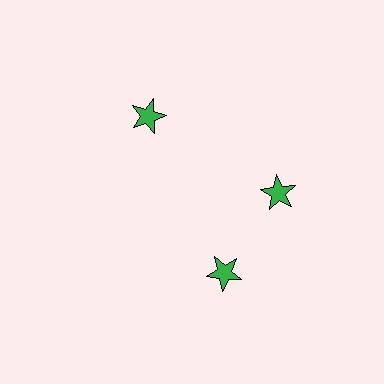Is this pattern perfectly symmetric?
No. The 3 green stars are arranged in a ring, but one element near the 7 o'clock position is rotated out of alignment along the ring, breaking the 3-fold rotational symmetry.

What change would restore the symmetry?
The symmetry would be restored by rotating it back into even spacing with its neighbors so that all 3 stars sit at equal angles and equal distance from the center.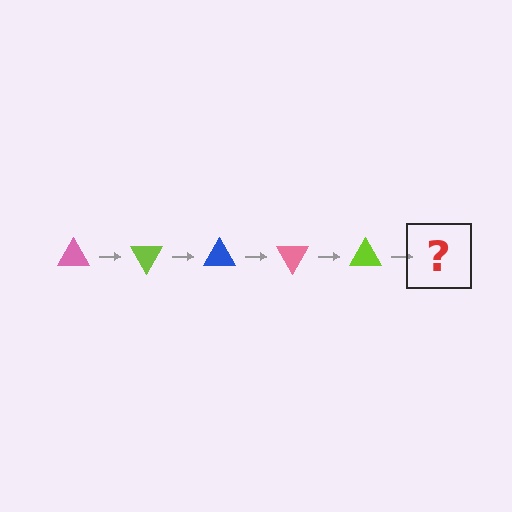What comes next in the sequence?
The next element should be a blue triangle, rotated 300 degrees from the start.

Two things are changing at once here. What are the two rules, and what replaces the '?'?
The two rules are that it rotates 60 degrees each step and the color cycles through pink, lime, and blue. The '?' should be a blue triangle, rotated 300 degrees from the start.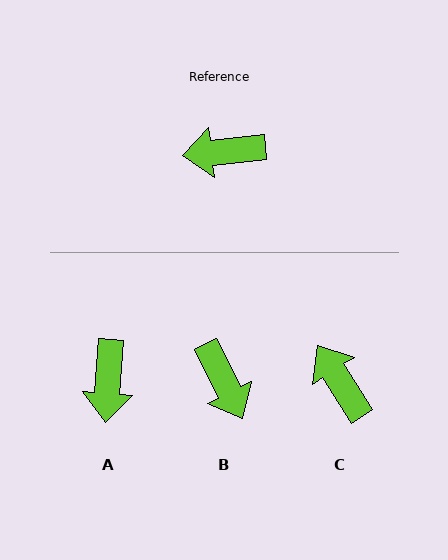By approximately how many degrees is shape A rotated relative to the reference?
Approximately 80 degrees counter-clockwise.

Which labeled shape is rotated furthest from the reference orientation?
B, about 110 degrees away.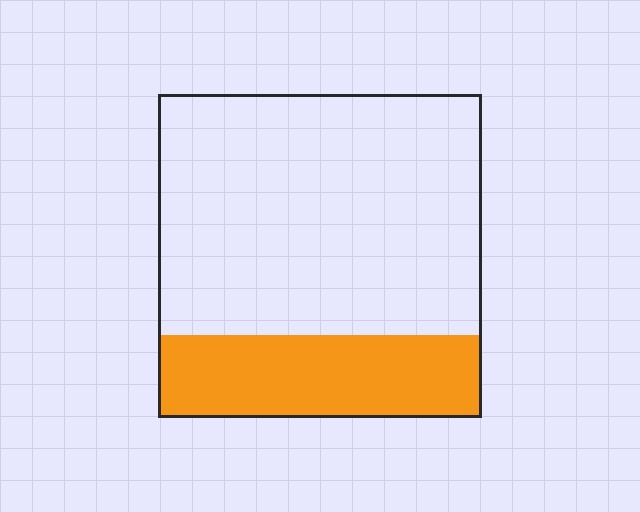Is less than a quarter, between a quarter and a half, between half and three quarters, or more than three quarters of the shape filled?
Between a quarter and a half.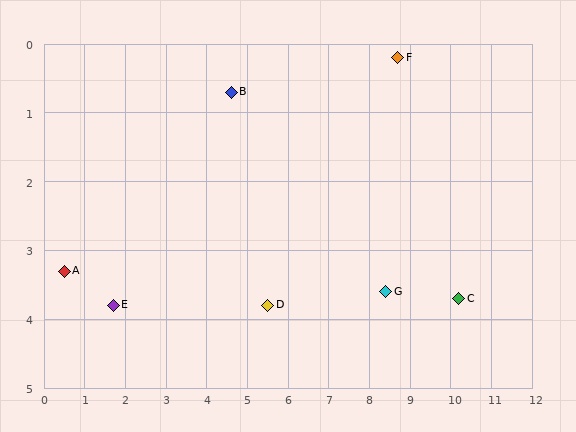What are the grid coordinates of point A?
Point A is at approximately (0.5, 3.3).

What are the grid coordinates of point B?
Point B is at approximately (4.6, 0.7).